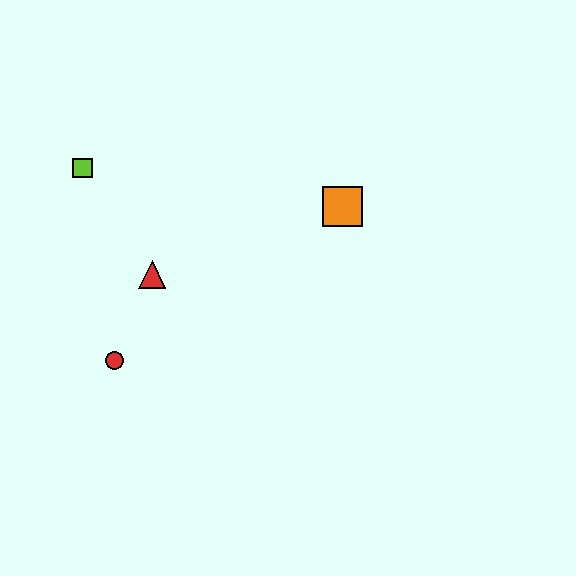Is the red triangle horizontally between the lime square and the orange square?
Yes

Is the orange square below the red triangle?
No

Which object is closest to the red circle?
The red triangle is closest to the red circle.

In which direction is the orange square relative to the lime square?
The orange square is to the right of the lime square.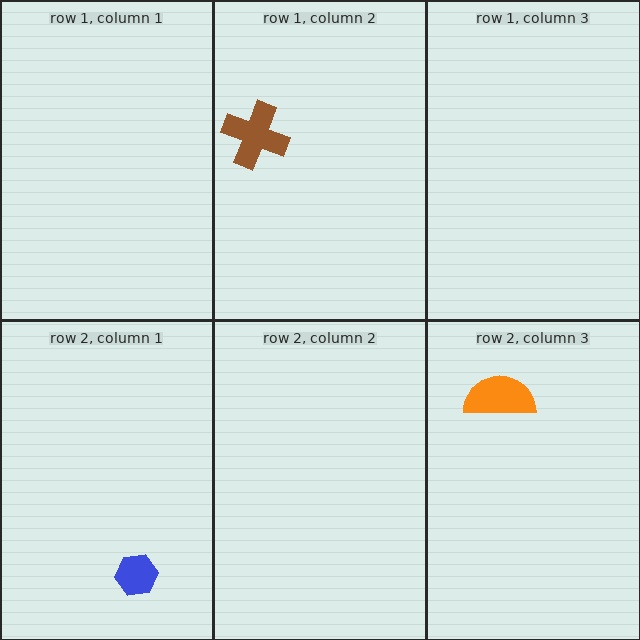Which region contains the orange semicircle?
The row 2, column 3 region.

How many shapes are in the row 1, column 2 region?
1.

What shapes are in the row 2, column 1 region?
The blue hexagon.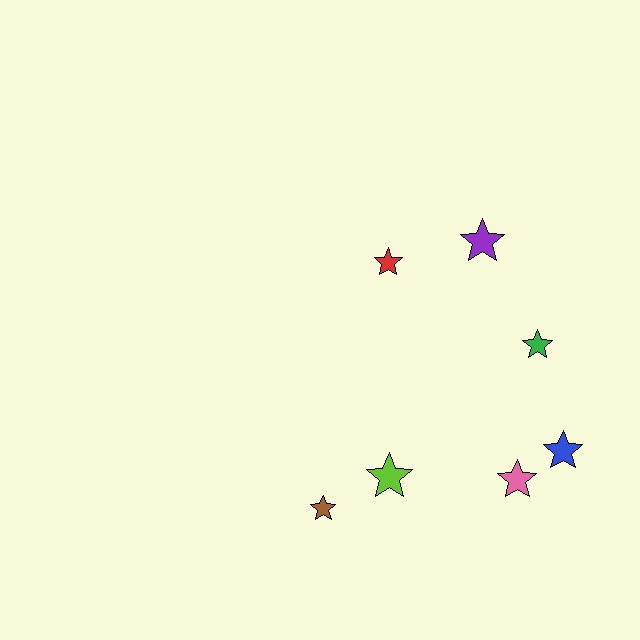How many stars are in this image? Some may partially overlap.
There are 7 stars.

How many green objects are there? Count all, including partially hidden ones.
There is 1 green object.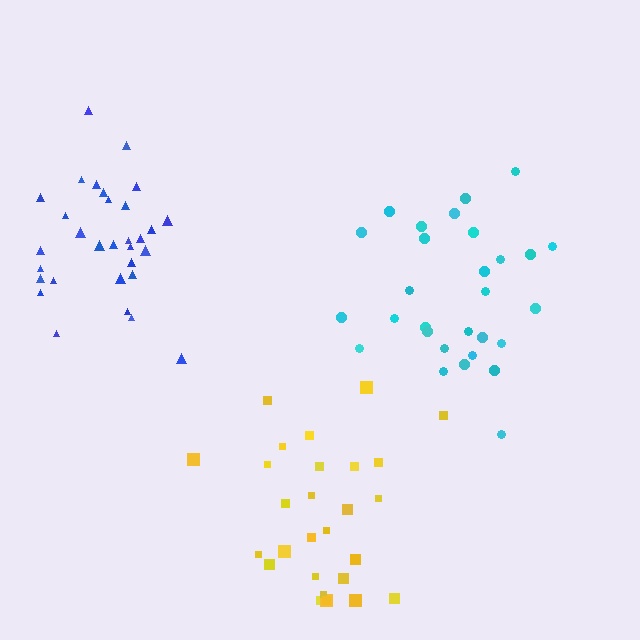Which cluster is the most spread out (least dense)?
Cyan.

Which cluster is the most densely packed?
Blue.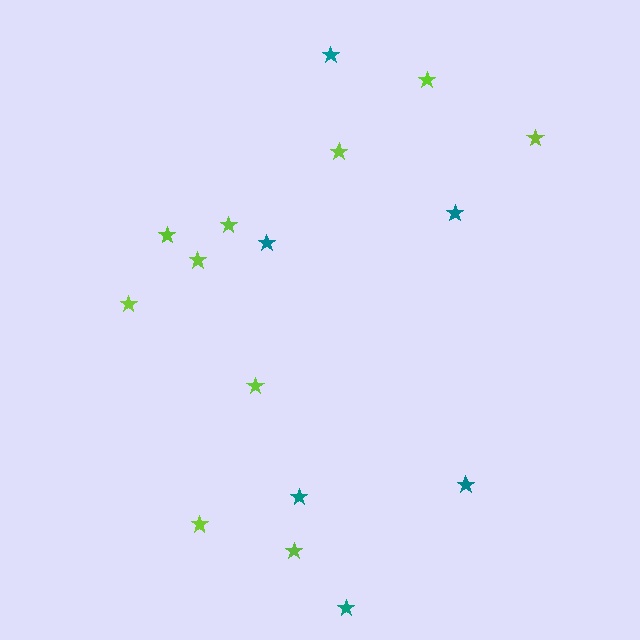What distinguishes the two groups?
There are 2 groups: one group of lime stars (10) and one group of teal stars (6).